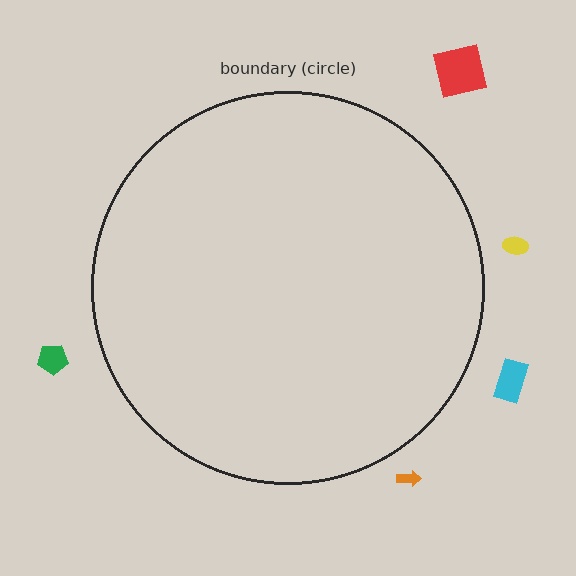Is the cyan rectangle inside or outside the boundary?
Outside.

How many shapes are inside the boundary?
0 inside, 5 outside.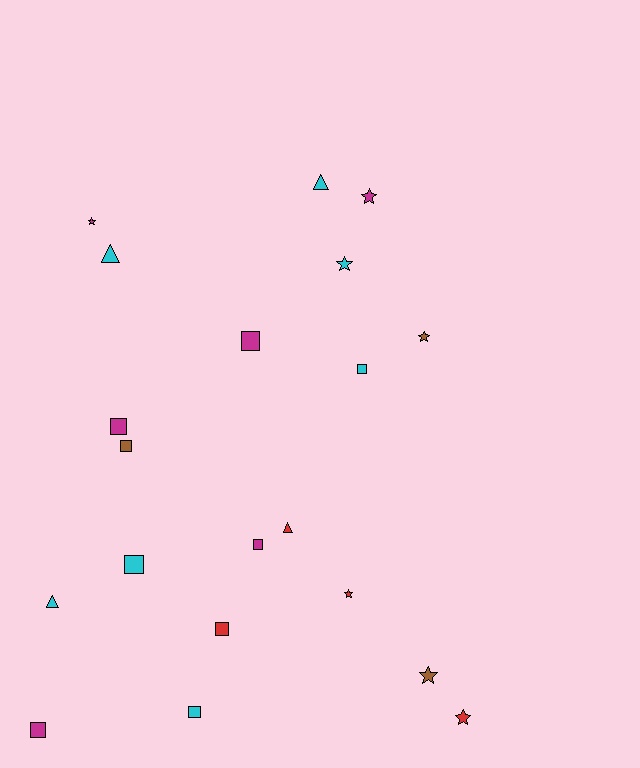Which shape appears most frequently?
Square, with 9 objects.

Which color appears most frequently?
Cyan, with 7 objects.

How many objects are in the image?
There are 20 objects.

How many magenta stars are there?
There are 2 magenta stars.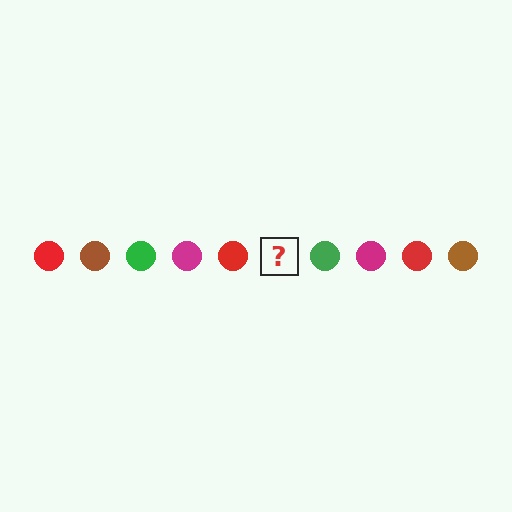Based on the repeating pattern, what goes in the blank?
The blank should be a brown circle.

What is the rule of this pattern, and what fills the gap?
The rule is that the pattern cycles through red, brown, green, magenta circles. The gap should be filled with a brown circle.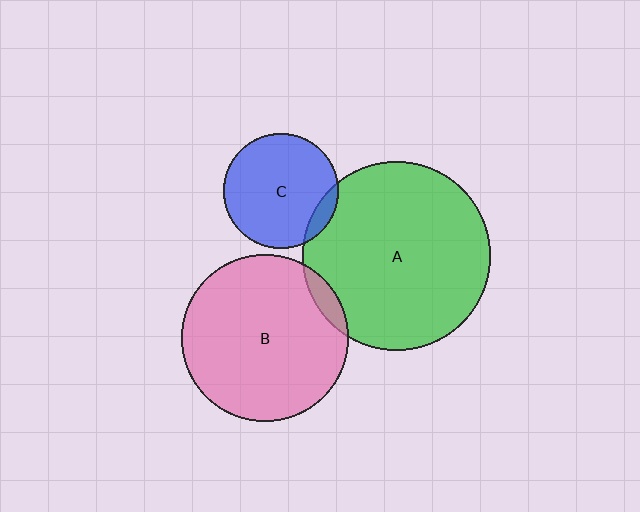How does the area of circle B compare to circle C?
Approximately 2.1 times.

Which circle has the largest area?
Circle A (green).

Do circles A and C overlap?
Yes.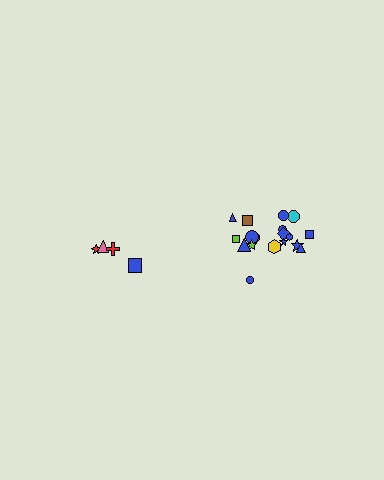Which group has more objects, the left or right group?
The right group.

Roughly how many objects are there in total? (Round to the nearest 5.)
Roughly 20 objects in total.